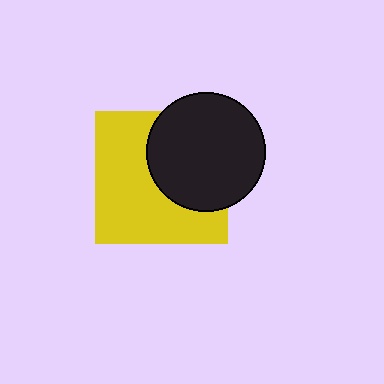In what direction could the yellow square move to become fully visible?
The yellow square could move left. That would shift it out from behind the black circle entirely.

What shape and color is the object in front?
The object in front is a black circle.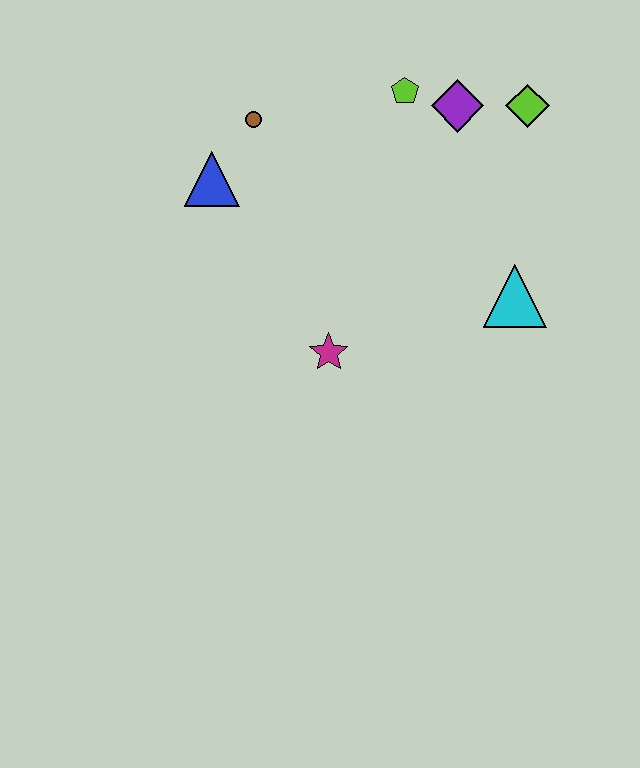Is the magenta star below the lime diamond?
Yes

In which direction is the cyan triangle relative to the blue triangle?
The cyan triangle is to the right of the blue triangle.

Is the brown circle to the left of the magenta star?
Yes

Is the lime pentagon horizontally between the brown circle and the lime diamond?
Yes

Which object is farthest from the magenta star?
The lime diamond is farthest from the magenta star.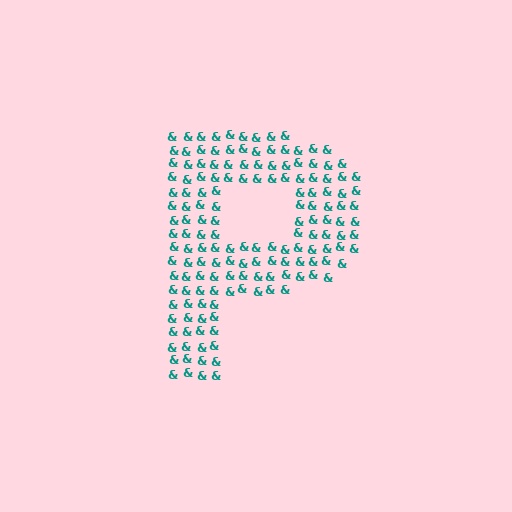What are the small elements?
The small elements are ampersands.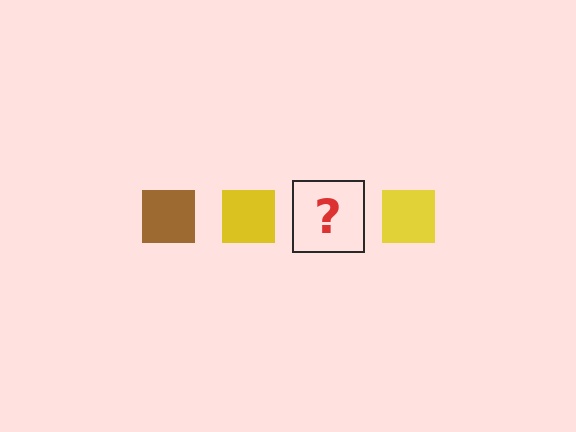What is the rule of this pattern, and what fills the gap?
The rule is that the pattern cycles through brown, yellow squares. The gap should be filled with a brown square.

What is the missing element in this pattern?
The missing element is a brown square.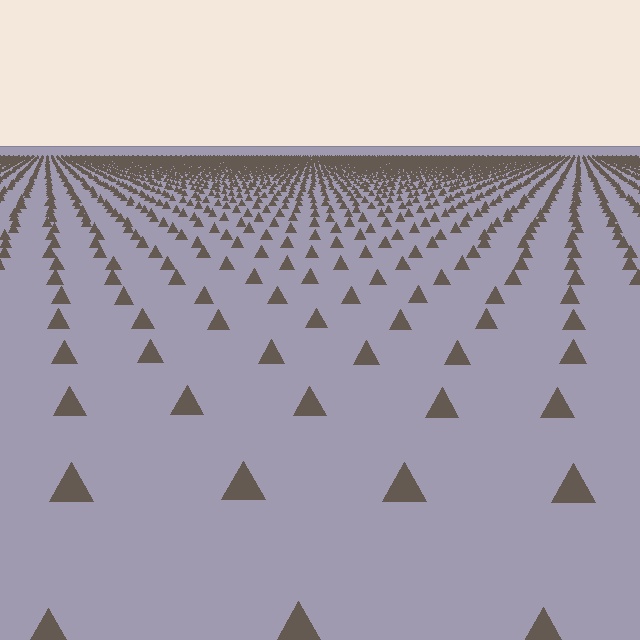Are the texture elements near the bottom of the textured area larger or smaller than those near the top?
Larger. Near the bottom, elements are closer to the viewer and appear at a bigger on-screen size.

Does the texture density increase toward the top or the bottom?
Density increases toward the top.